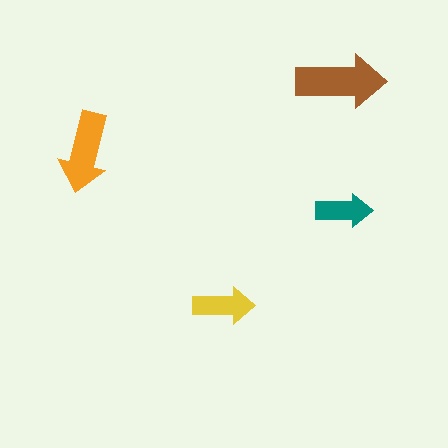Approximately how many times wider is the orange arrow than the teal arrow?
About 1.5 times wider.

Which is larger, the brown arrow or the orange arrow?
The brown one.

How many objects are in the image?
There are 4 objects in the image.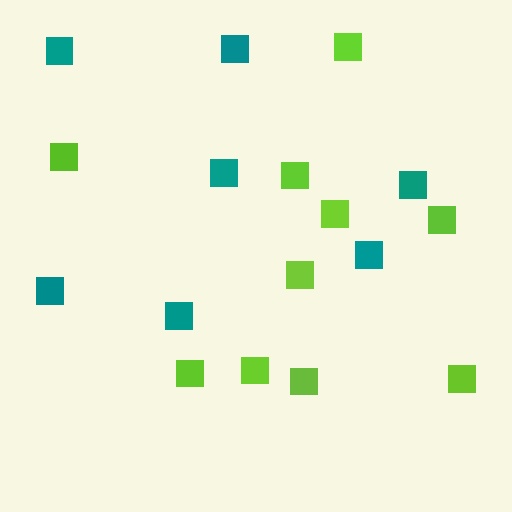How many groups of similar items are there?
There are 2 groups: one group of lime squares (10) and one group of teal squares (7).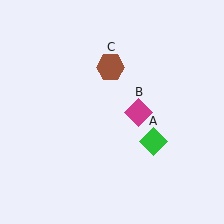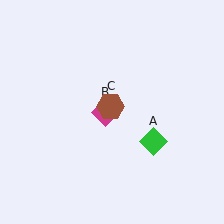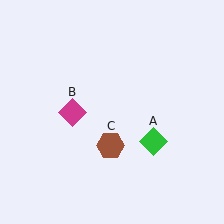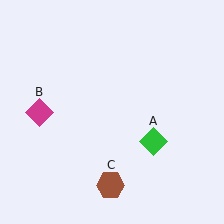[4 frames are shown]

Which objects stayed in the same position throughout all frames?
Green diamond (object A) remained stationary.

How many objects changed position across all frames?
2 objects changed position: magenta diamond (object B), brown hexagon (object C).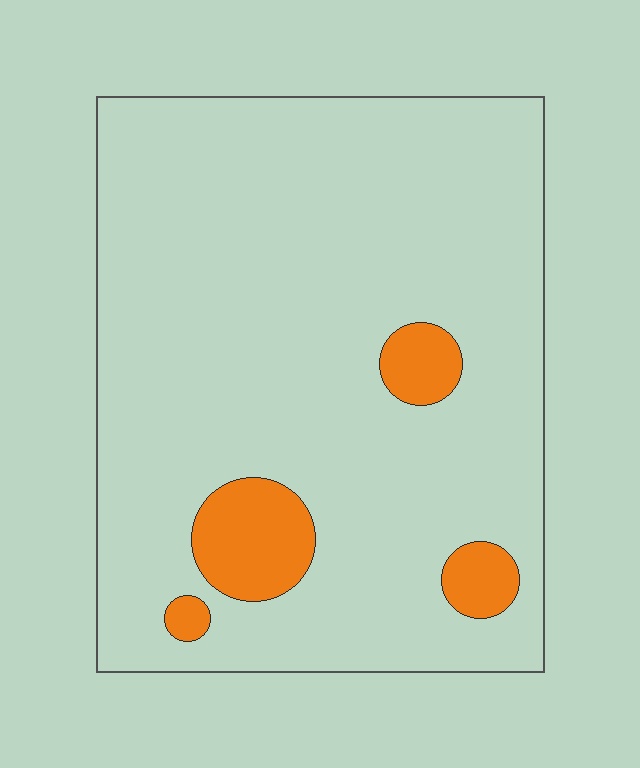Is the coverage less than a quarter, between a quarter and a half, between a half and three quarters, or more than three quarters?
Less than a quarter.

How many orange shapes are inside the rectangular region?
4.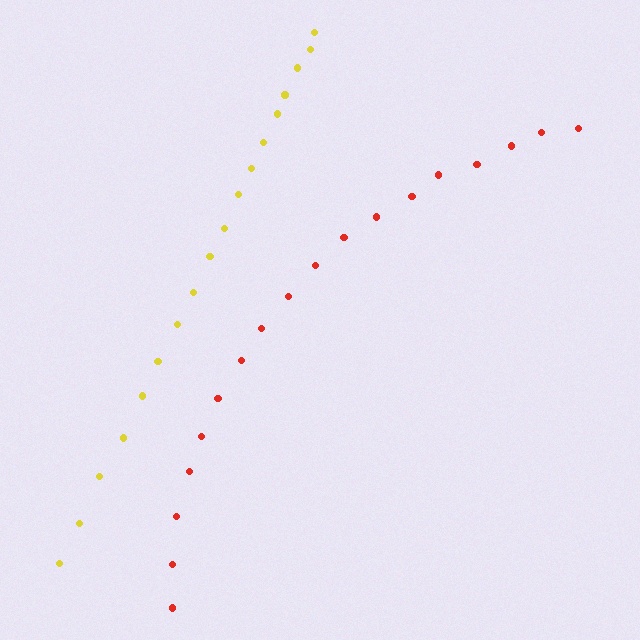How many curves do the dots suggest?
There are 2 distinct paths.